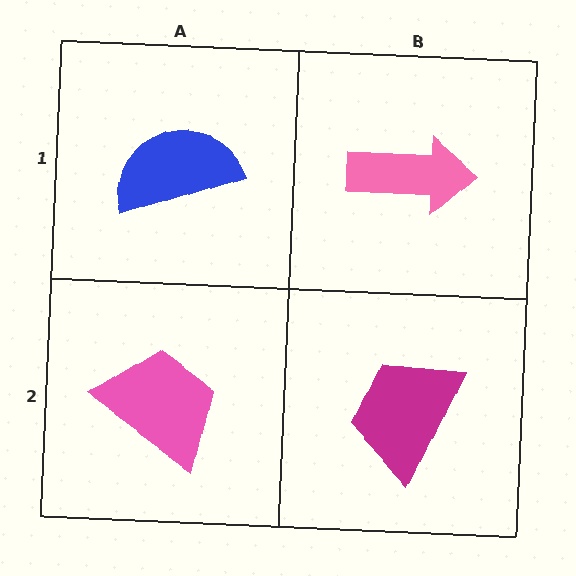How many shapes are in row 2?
2 shapes.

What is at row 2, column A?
A pink trapezoid.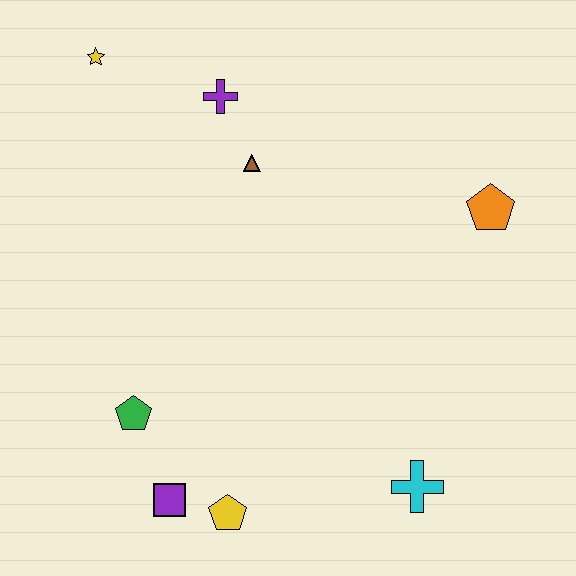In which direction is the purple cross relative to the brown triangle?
The purple cross is above the brown triangle.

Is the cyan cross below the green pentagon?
Yes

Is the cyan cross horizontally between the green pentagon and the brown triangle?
No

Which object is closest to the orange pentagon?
The brown triangle is closest to the orange pentagon.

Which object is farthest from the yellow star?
The cyan cross is farthest from the yellow star.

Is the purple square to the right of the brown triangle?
No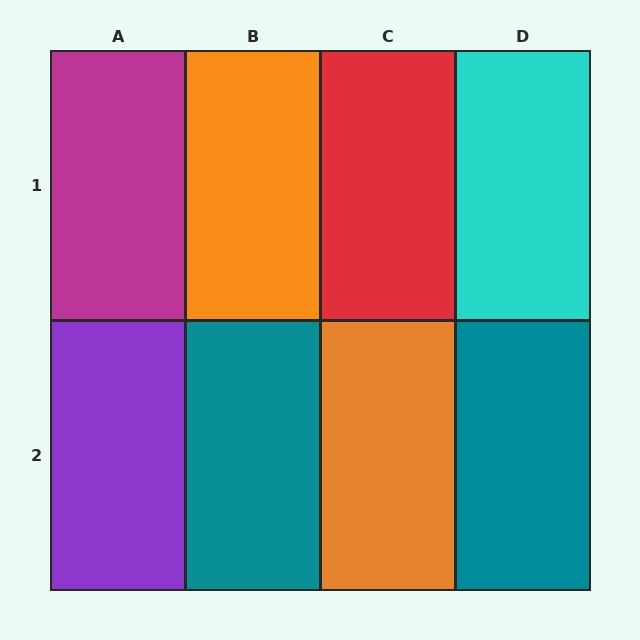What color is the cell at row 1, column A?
Magenta.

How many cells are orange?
2 cells are orange.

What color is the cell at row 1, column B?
Orange.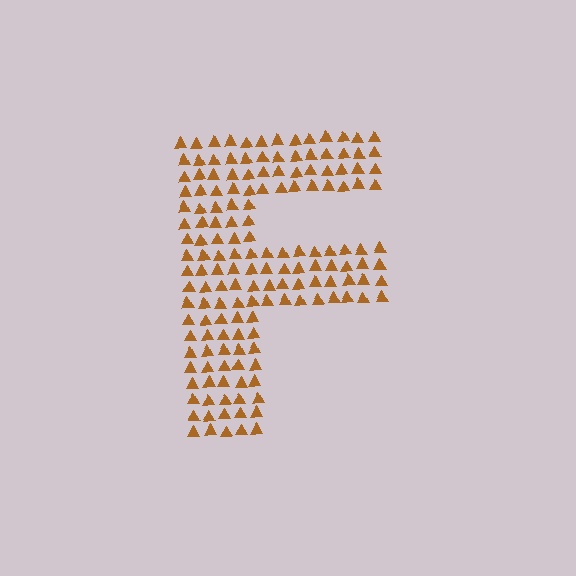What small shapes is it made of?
It is made of small triangles.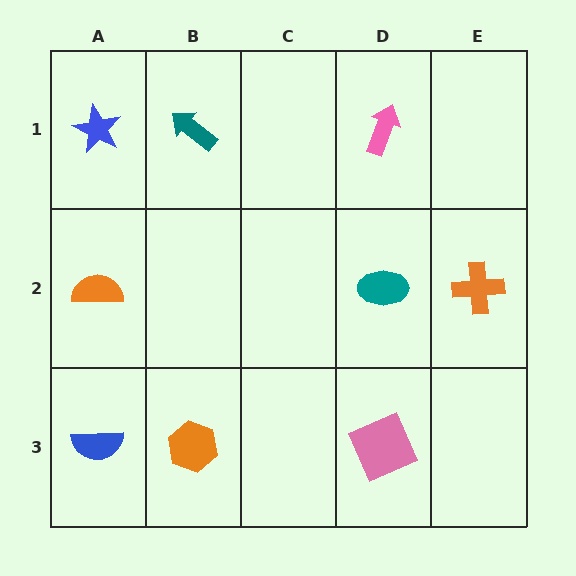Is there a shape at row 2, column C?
No, that cell is empty.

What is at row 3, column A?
A blue semicircle.